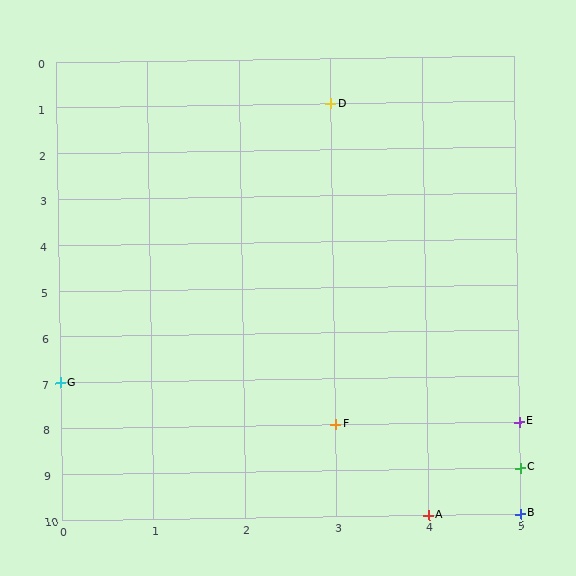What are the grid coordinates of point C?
Point C is at grid coordinates (5, 9).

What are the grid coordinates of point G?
Point G is at grid coordinates (0, 7).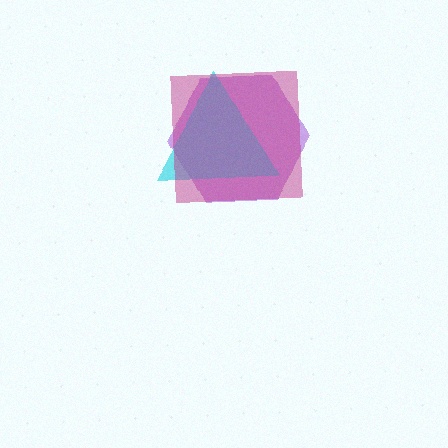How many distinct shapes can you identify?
There are 3 distinct shapes: a purple hexagon, a cyan triangle, a magenta square.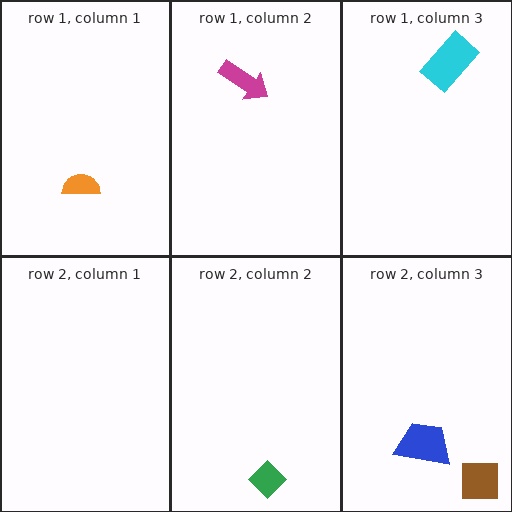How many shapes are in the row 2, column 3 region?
2.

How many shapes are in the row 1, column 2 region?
1.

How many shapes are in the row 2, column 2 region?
1.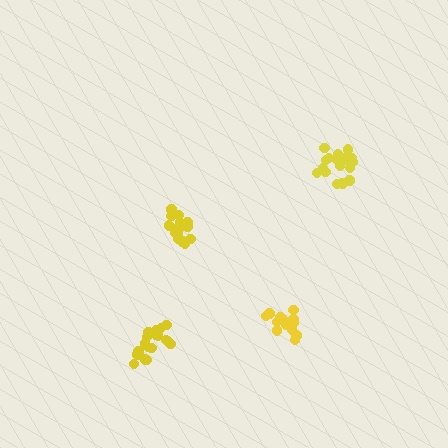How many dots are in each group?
Group 1: 18 dots, Group 2: 18 dots, Group 3: 19 dots, Group 4: 19 dots (74 total).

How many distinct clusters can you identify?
There are 4 distinct clusters.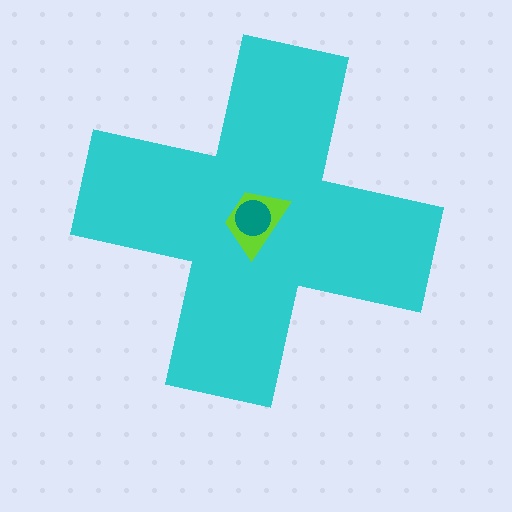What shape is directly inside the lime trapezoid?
The teal circle.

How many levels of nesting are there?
3.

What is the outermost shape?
The cyan cross.